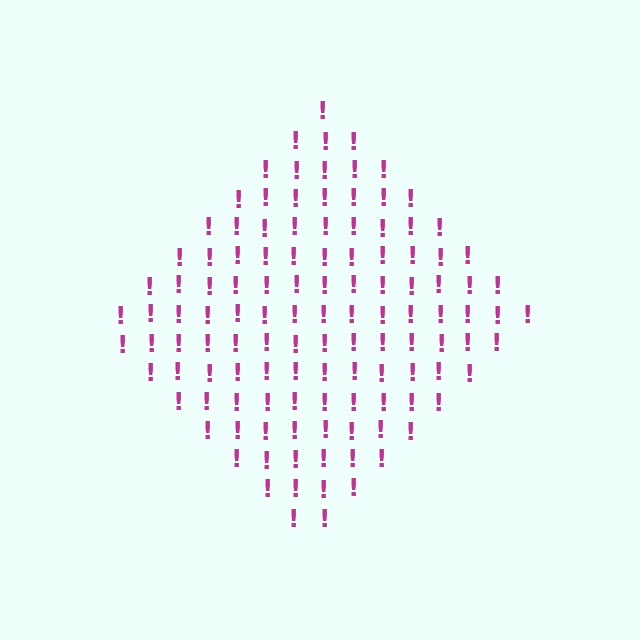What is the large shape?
The large shape is a diamond.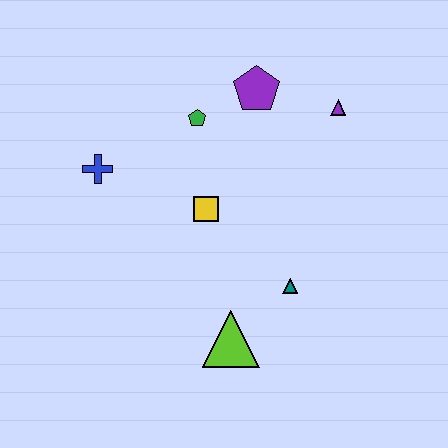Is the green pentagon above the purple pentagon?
No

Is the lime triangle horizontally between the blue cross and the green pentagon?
No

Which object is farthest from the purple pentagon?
The lime triangle is farthest from the purple pentagon.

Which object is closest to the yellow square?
The green pentagon is closest to the yellow square.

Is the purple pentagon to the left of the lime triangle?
No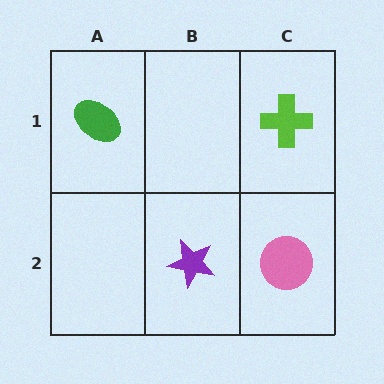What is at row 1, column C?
A lime cross.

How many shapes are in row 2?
2 shapes.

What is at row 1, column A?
A green ellipse.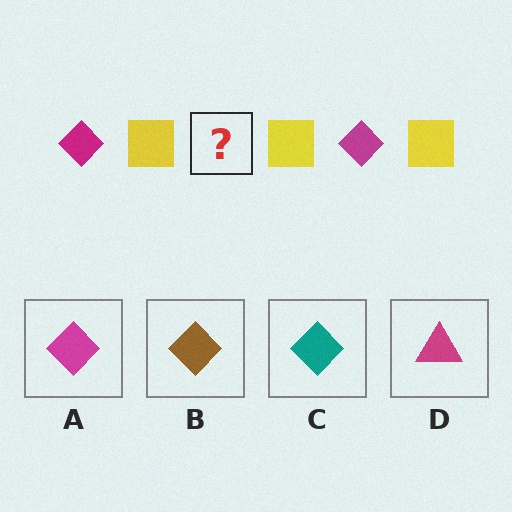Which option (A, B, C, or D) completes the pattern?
A.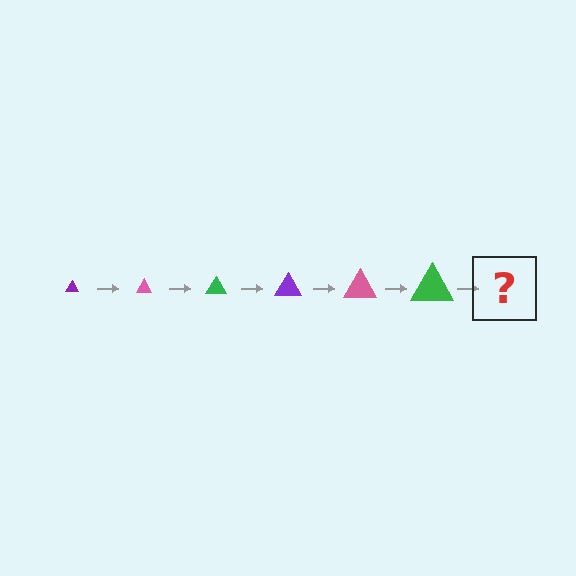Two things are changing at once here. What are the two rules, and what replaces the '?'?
The two rules are that the triangle grows larger each step and the color cycles through purple, pink, and green. The '?' should be a purple triangle, larger than the previous one.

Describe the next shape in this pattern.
It should be a purple triangle, larger than the previous one.